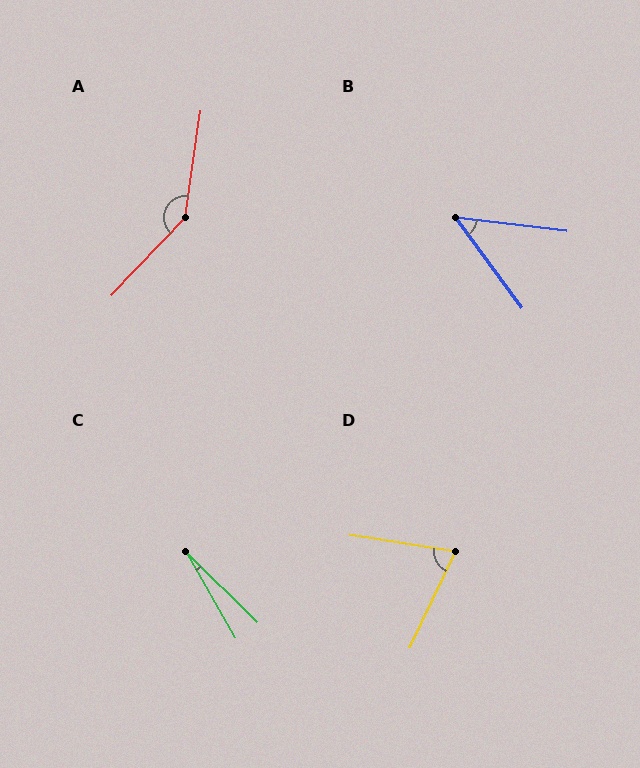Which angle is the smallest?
C, at approximately 16 degrees.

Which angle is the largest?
A, at approximately 145 degrees.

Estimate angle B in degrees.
Approximately 47 degrees.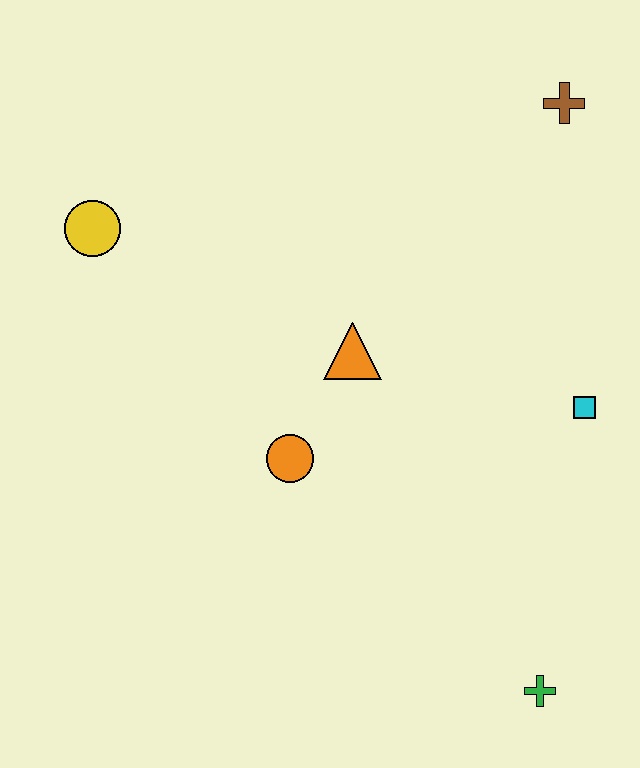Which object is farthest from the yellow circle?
The green cross is farthest from the yellow circle.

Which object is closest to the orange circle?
The orange triangle is closest to the orange circle.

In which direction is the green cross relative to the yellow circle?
The green cross is below the yellow circle.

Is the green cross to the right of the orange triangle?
Yes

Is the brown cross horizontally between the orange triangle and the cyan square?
Yes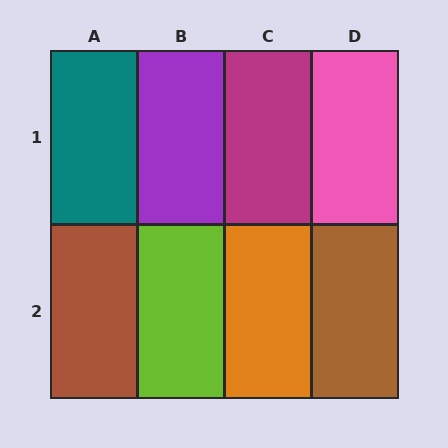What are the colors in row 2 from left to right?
Brown, lime, orange, brown.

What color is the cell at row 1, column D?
Pink.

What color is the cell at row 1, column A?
Teal.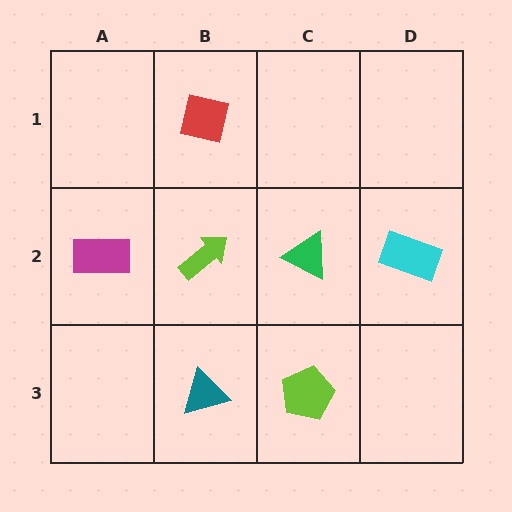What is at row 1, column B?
A red square.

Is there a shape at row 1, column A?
No, that cell is empty.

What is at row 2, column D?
A cyan rectangle.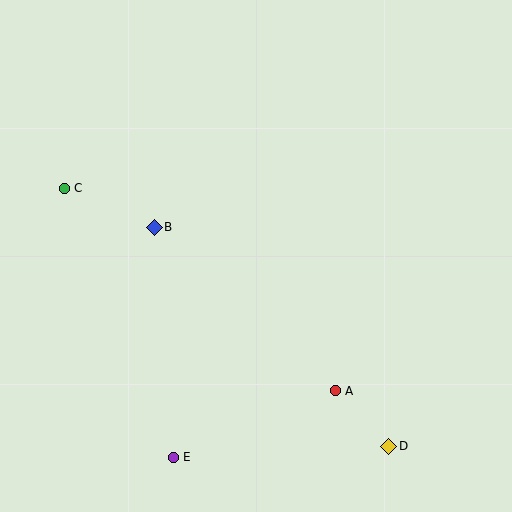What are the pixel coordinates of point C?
Point C is at (64, 188).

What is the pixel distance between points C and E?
The distance between C and E is 290 pixels.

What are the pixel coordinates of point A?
Point A is at (335, 391).